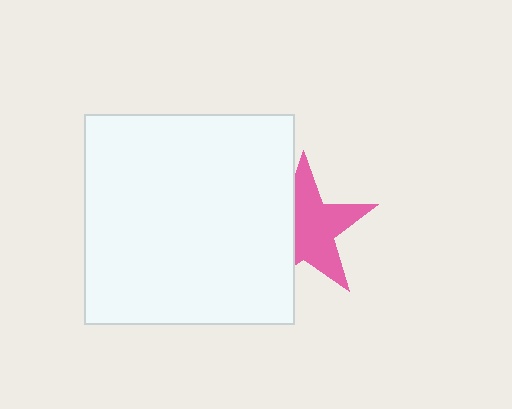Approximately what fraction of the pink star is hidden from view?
Roughly 38% of the pink star is hidden behind the white square.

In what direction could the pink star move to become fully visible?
The pink star could move right. That would shift it out from behind the white square entirely.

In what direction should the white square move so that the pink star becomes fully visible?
The white square should move left. That is the shortest direction to clear the overlap and leave the pink star fully visible.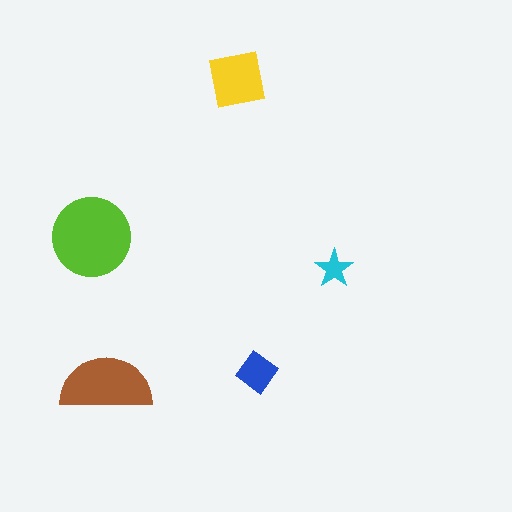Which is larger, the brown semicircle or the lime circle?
The lime circle.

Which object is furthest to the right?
The cyan star is rightmost.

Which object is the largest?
The lime circle.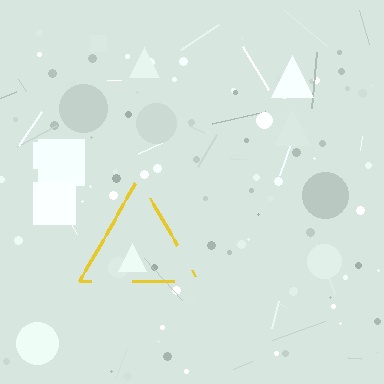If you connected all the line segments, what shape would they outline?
They would outline a triangle.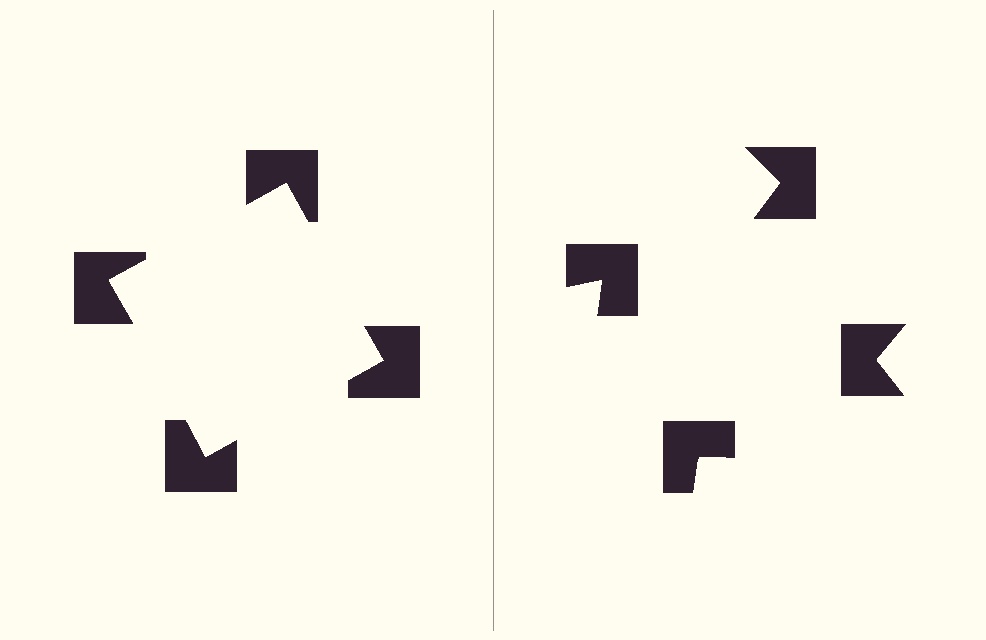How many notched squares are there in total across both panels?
8 — 4 on each side.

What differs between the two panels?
The notched squares are positioned identically on both sides; only the wedge orientations differ. On the left they align to a square; on the right they are misaligned.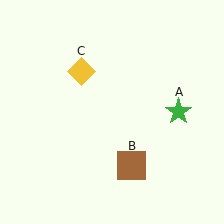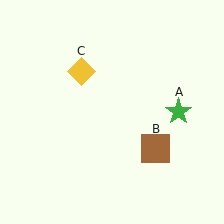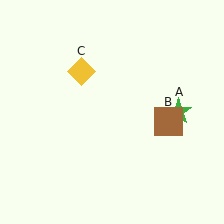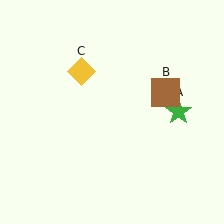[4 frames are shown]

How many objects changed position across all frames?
1 object changed position: brown square (object B).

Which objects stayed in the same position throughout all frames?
Green star (object A) and yellow diamond (object C) remained stationary.